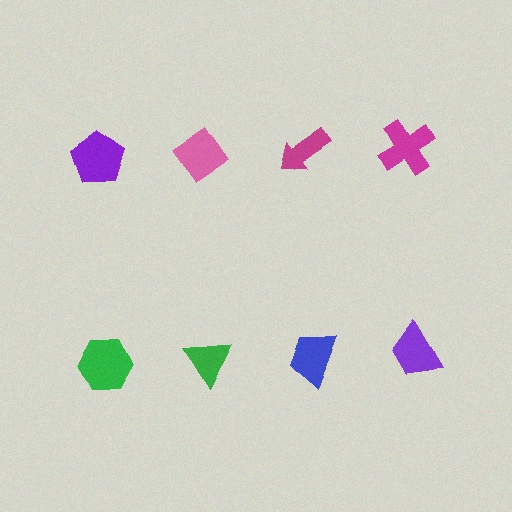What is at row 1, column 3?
A magenta arrow.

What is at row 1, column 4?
A magenta cross.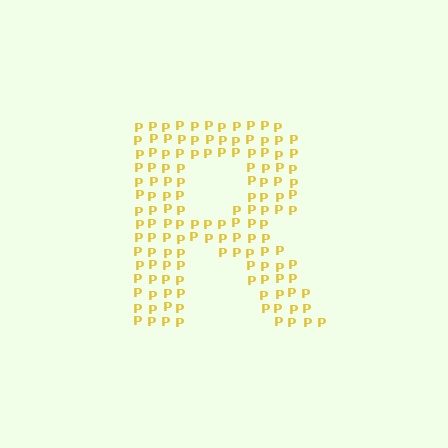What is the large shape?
The large shape is the letter R.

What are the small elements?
The small elements are letter P's.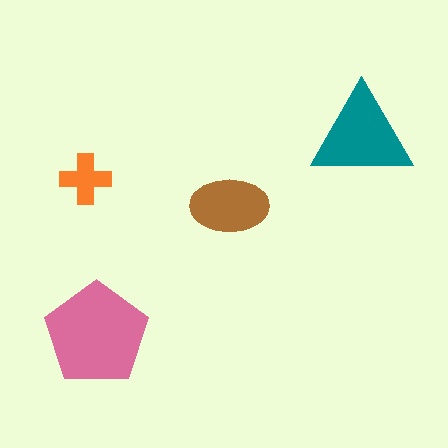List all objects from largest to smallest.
The pink pentagon, the teal triangle, the brown ellipse, the orange cross.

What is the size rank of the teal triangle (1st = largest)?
2nd.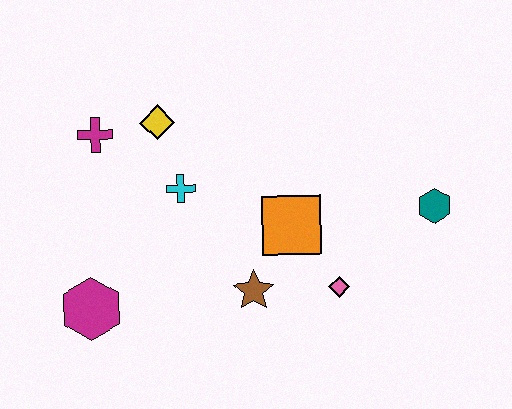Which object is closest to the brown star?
The orange square is closest to the brown star.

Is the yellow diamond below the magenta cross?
No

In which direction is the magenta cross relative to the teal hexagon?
The magenta cross is to the left of the teal hexagon.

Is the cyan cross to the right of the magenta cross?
Yes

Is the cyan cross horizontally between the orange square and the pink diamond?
No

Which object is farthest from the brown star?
The magenta cross is farthest from the brown star.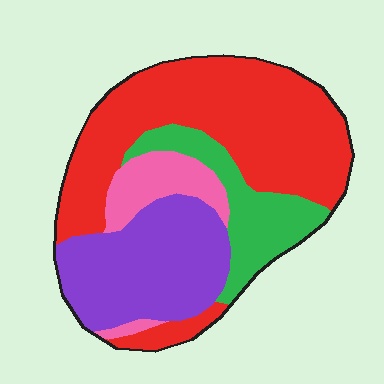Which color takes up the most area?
Red, at roughly 50%.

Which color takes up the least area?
Pink, at roughly 10%.